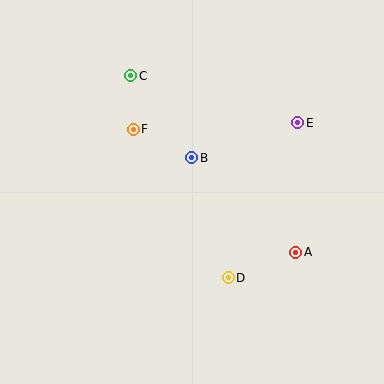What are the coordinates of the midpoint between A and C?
The midpoint between A and C is at (213, 164).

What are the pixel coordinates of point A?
Point A is at (296, 252).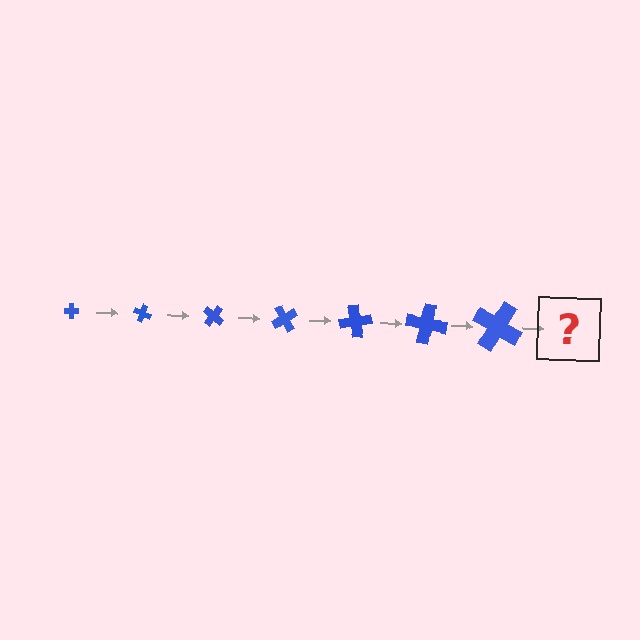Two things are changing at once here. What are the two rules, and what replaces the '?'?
The two rules are that the cross grows larger each step and it rotates 20 degrees each step. The '?' should be a cross, larger than the previous one and rotated 140 degrees from the start.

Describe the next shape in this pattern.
It should be a cross, larger than the previous one and rotated 140 degrees from the start.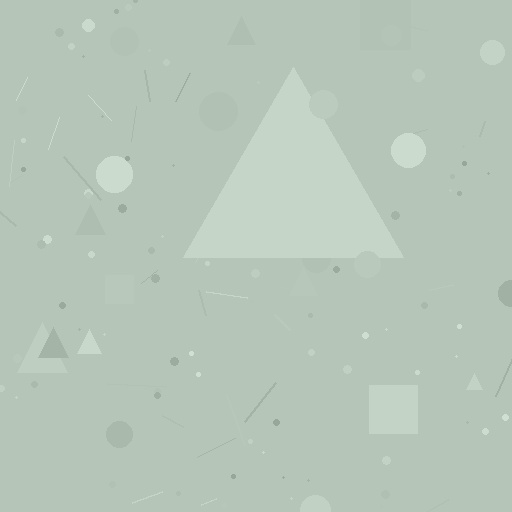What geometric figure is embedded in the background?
A triangle is embedded in the background.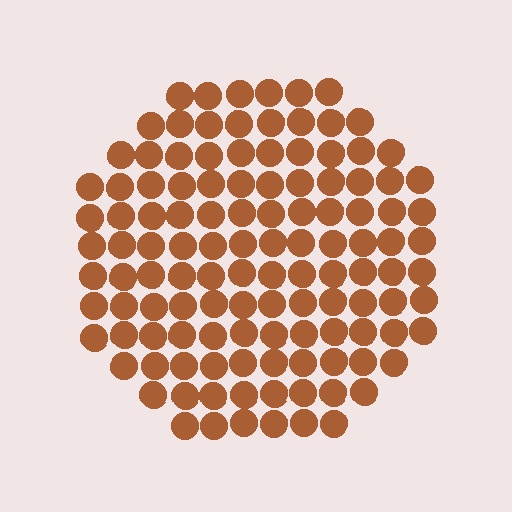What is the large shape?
The large shape is a circle.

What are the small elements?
The small elements are circles.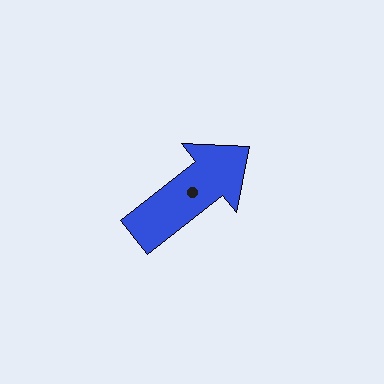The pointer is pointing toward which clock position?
Roughly 2 o'clock.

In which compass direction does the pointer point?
Northeast.